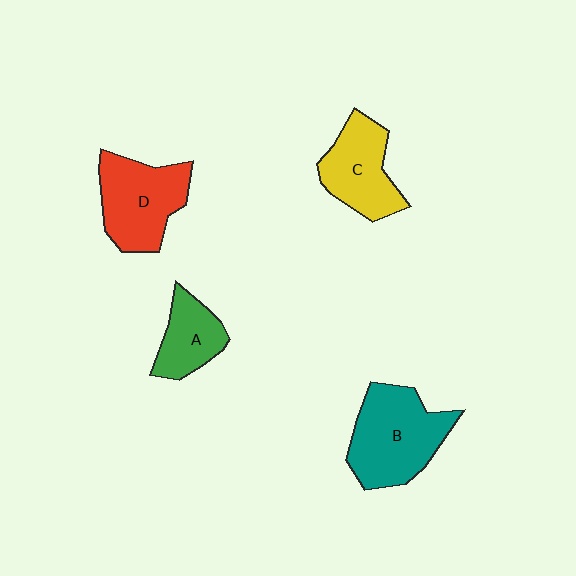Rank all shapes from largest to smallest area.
From largest to smallest: B (teal), D (red), C (yellow), A (green).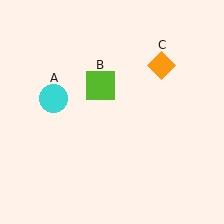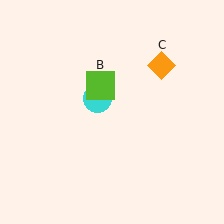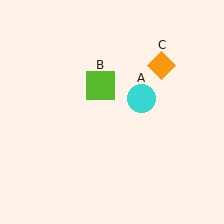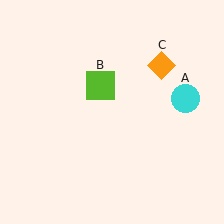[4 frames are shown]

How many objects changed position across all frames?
1 object changed position: cyan circle (object A).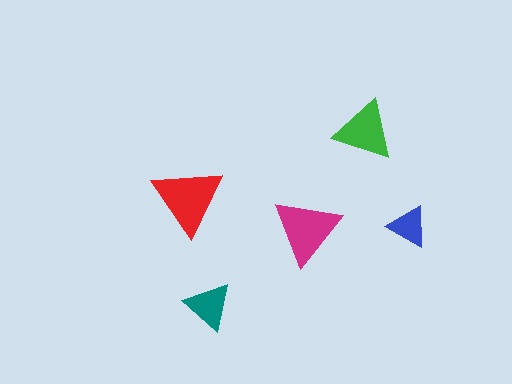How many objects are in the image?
There are 5 objects in the image.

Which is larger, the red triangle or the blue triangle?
The red one.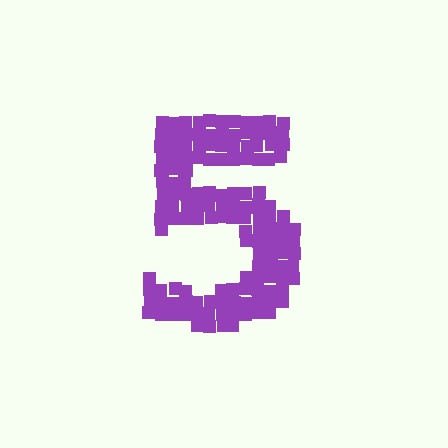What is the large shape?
The large shape is the digit 5.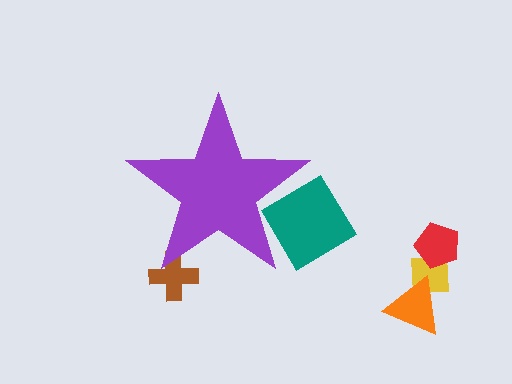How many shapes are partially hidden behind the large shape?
2 shapes are partially hidden.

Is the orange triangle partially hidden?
No, the orange triangle is fully visible.